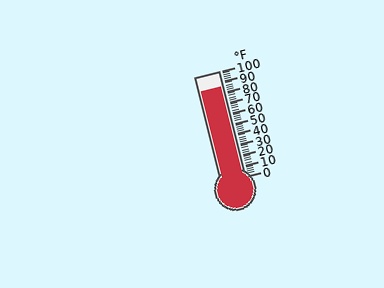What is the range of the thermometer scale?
The thermometer scale ranges from 0°F to 100°F.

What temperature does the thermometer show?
The thermometer shows approximately 86°F.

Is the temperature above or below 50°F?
The temperature is above 50°F.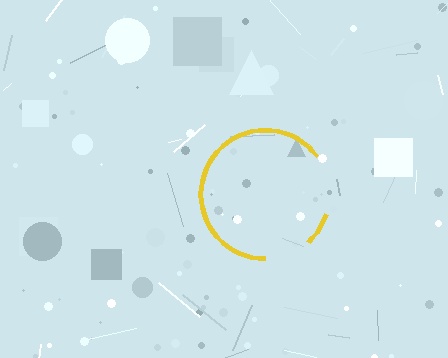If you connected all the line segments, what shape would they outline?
They would outline a circle.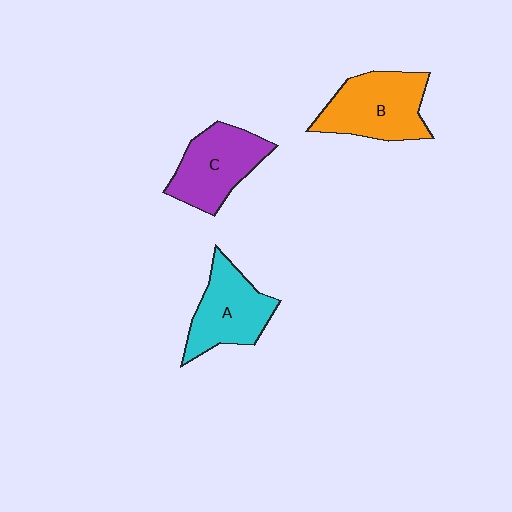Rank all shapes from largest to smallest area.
From largest to smallest: B (orange), C (purple), A (cyan).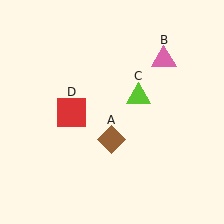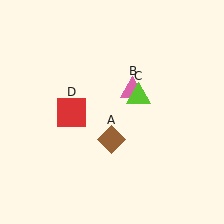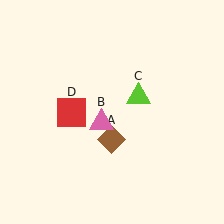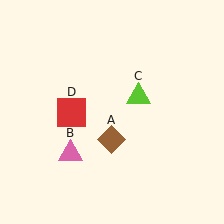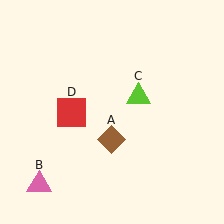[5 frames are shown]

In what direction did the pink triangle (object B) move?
The pink triangle (object B) moved down and to the left.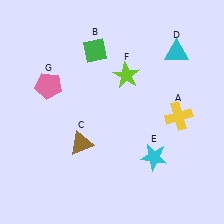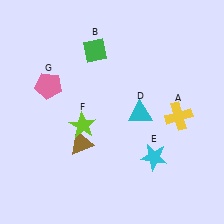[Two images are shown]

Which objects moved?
The objects that moved are: the cyan triangle (D), the lime star (F).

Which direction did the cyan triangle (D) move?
The cyan triangle (D) moved down.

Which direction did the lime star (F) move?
The lime star (F) moved down.